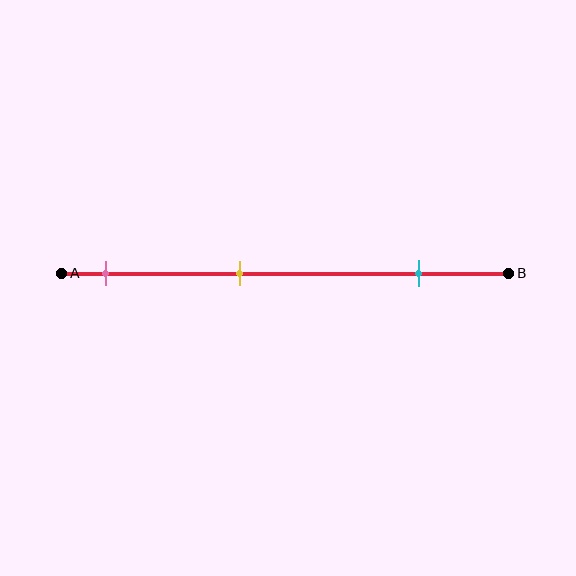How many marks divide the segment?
There are 3 marks dividing the segment.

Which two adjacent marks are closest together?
The pink and yellow marks are the closest adjacent pair.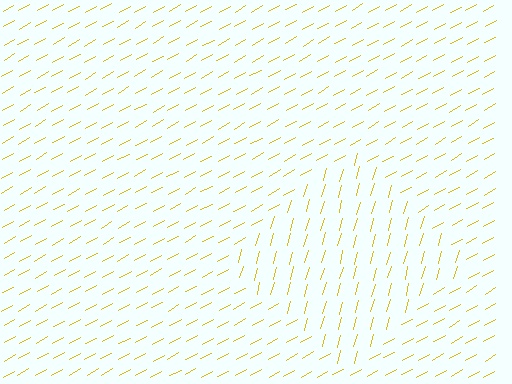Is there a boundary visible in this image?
Yes, there is a texture boundary formed by a change in line orientation.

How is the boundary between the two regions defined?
The boundary is defined purely by a change in line orientation (approximately 45 degrees difference). All lines are the same color and thickness.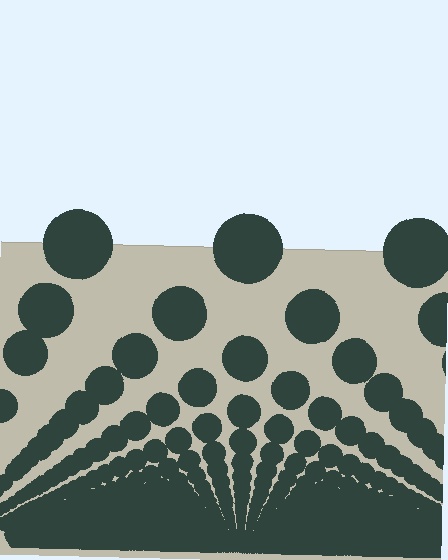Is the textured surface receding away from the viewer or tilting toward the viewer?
The surface appears to tilt toward the viewer. Texture elements get larger and sparser toward the top.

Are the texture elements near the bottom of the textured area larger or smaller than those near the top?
Smaller. The gradient is inverted — elements near the bottom are smaller and denser.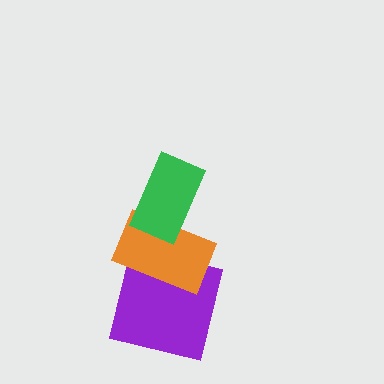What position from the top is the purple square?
The purple square is 3rd from the top.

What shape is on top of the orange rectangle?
The green rectangle is on top of the orange rectangle.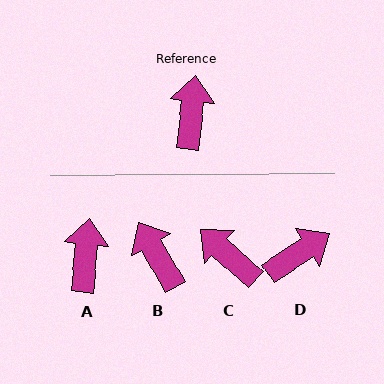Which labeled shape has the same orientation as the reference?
A.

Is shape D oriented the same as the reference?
No, it is off by about 51 degrees.